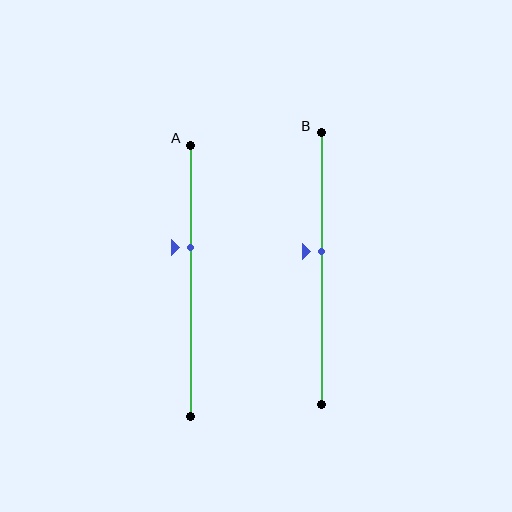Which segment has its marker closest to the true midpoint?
Segment B has its marker closest to the true midpoint.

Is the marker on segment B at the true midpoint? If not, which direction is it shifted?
No, the marker on segment B is shifted upward by about 6% of the segment length.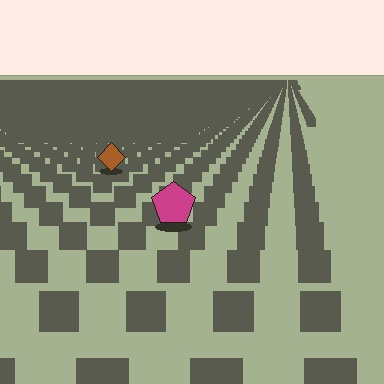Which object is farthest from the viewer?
The brown diamond is farthest from the viewer. It appears smaller and the ground texture around it is denser.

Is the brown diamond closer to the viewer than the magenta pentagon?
No. The magenta pentagon is closer — you can tell from the texture gradient: the ground texture is coarser near it.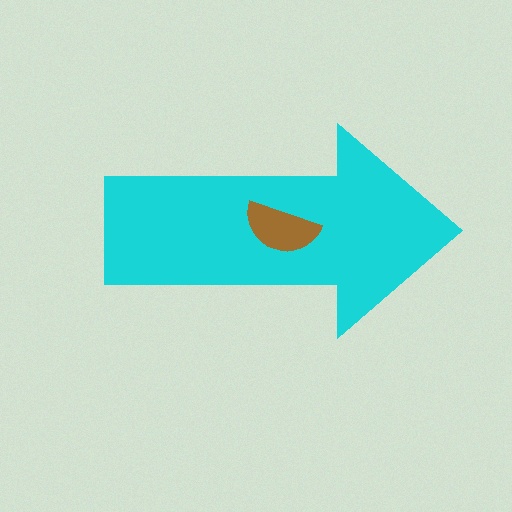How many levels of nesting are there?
2.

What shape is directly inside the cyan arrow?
The brown semicircle.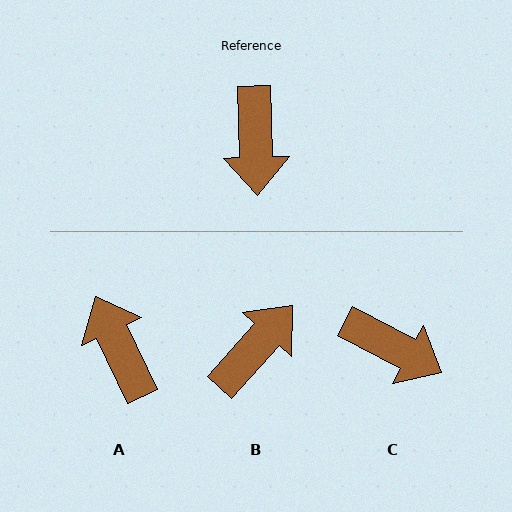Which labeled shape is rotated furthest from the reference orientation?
A, about 156 degrees away.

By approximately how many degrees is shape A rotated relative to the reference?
Approximately 156 degrees clockwise.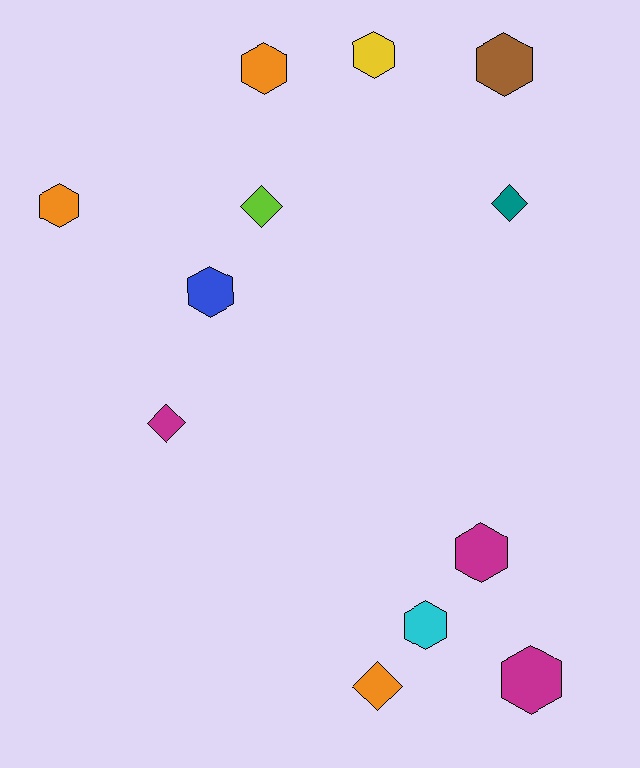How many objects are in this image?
There are 12 objects.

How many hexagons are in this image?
There are 8 hexagons.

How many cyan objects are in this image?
There is 1 cyan object.